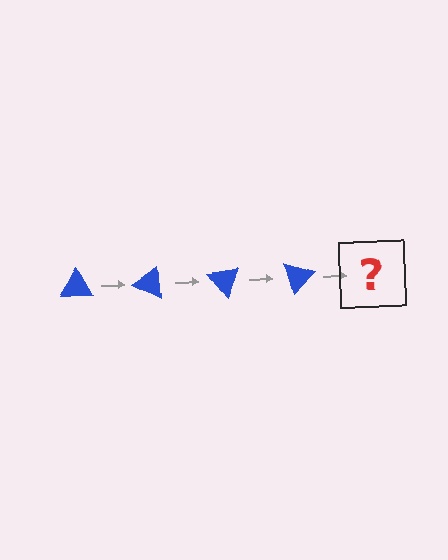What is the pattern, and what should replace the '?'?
The pattern is that the triangle rotates 25 degrees each step. The '?' should be a blue triangle rotated 100 degrees.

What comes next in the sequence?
The next element should be a blue triangle rotated 100 degrees.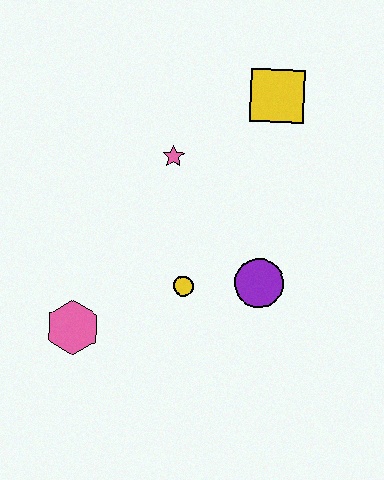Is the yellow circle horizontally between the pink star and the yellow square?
Yes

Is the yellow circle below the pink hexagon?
No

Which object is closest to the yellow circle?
The purple circle is closest to the yellow circle.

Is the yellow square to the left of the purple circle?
No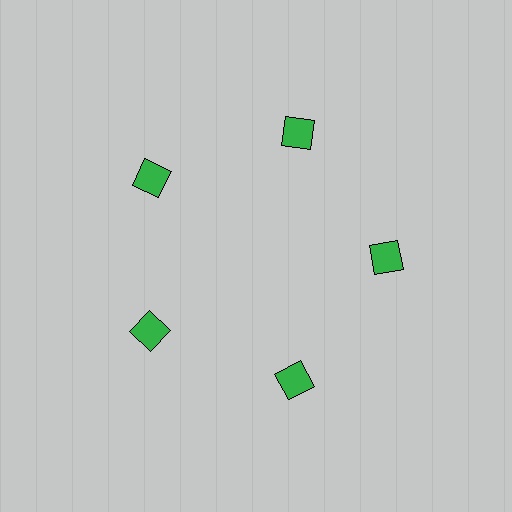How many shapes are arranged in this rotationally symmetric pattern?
There are 5 shapes, arranged in 5 groups of 1.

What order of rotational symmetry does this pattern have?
This pattern has 5-fold rotational symmetry.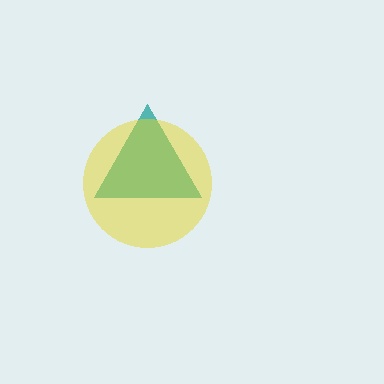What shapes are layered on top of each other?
The layered shapes are: a teal triangle, a yellow circle.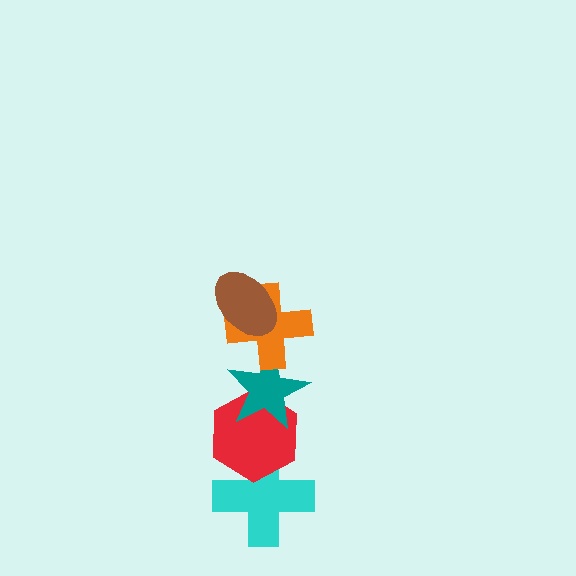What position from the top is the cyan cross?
The cyan cross is 5th from the top.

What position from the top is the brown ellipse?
The brown ellipse is 1st from the top.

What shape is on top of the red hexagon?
The teal star is on top of the red hexagon.